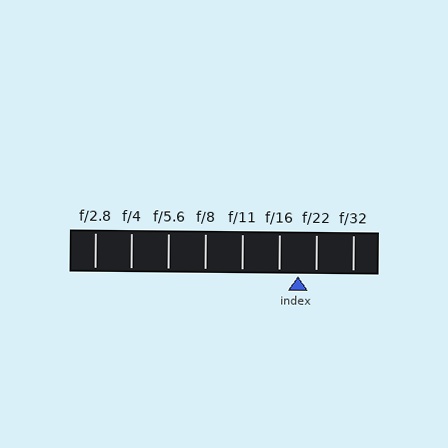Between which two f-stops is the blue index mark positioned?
The index mark is between f/16 and f/22.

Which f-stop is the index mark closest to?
The index mark is closest to f/22.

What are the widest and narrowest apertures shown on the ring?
The widest aperture shown is f/2.8 and the narrowest is f/32.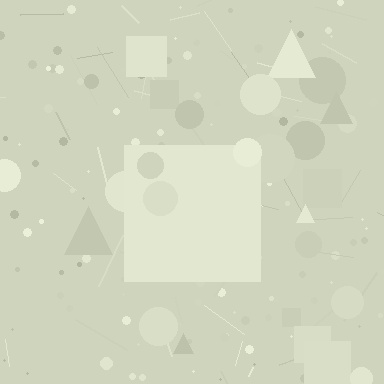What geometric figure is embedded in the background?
A square is embedded in the background.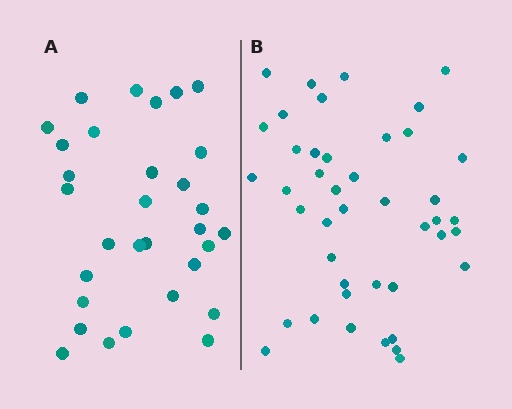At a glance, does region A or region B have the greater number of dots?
Region B (the right region) has more dots.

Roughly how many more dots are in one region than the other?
Region B has roughly 12 or so more dots than region A.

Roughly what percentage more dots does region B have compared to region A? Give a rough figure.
About 40% more.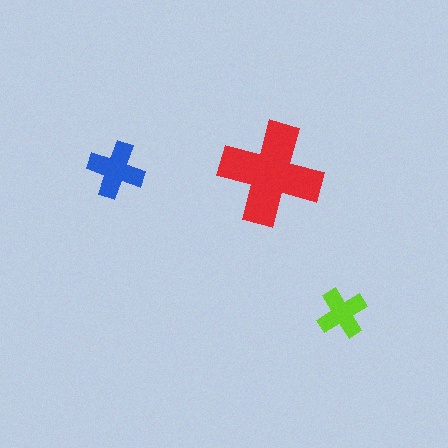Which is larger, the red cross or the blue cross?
The red one.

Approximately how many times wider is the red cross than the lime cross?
About 2 times wider.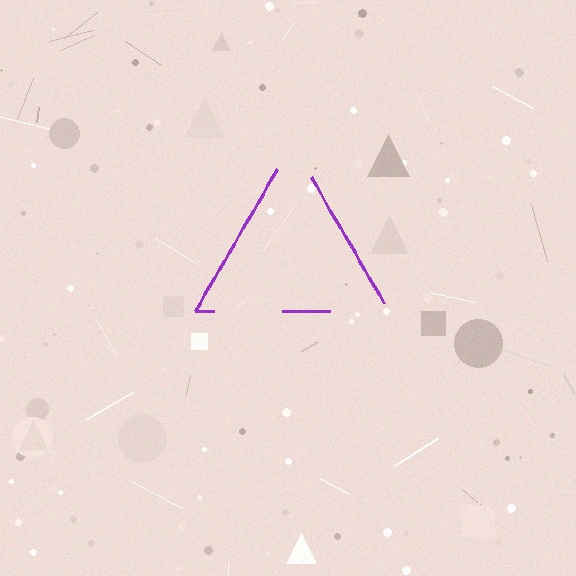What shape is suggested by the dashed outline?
The dashed outline suggests a triangle.